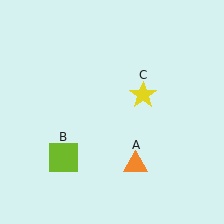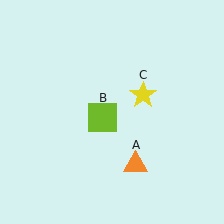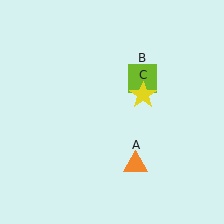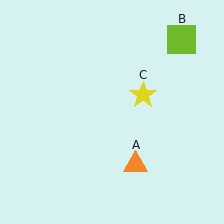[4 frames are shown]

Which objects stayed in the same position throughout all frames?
Orange triangle (object A) and yellow star (object C) remained stationary.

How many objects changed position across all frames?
1 object changed position: lime square (object B).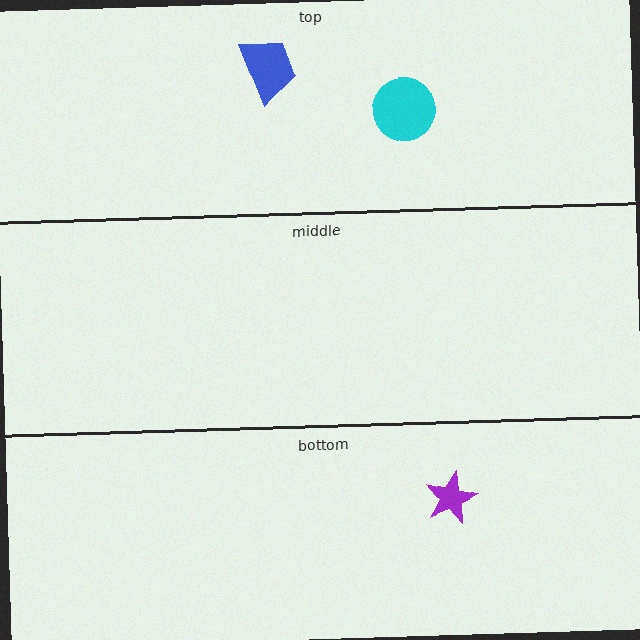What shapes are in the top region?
The cyan circle, the blue trapezoid.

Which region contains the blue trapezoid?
The top region.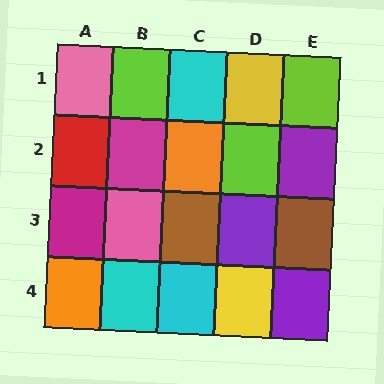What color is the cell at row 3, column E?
Brown.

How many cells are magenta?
2 cells are magenta.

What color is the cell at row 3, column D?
Purple.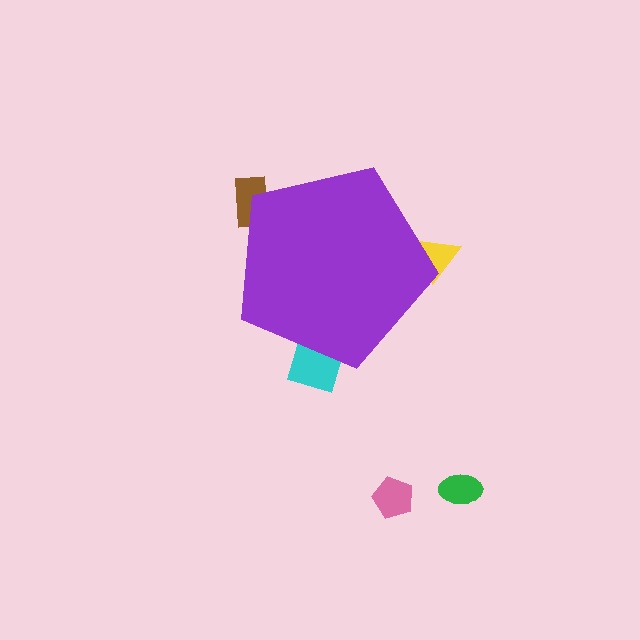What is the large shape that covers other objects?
A purple pentagon.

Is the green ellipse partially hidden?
No, the green ellipse is fully visible.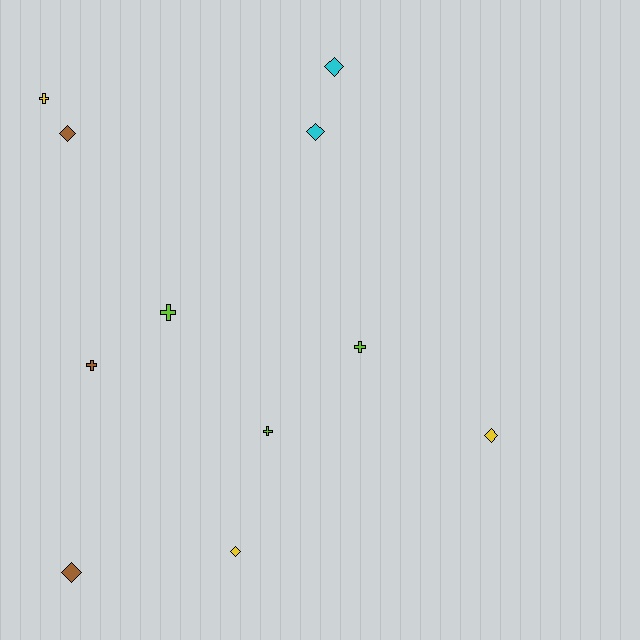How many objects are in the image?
There are 11 objects.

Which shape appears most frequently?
Diamond, with 6 objects.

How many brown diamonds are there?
There are 2 brown diamonds.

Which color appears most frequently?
Yellow, with 3 objects.